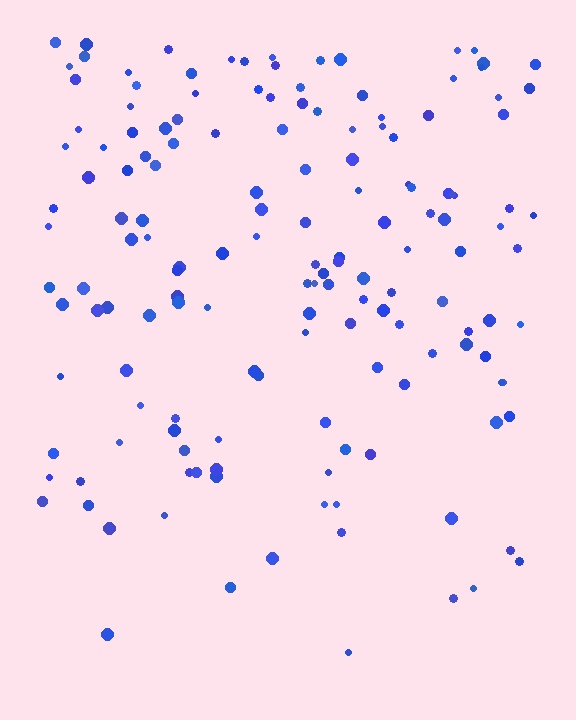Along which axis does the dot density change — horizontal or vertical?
Vertical.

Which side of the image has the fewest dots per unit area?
The bottom.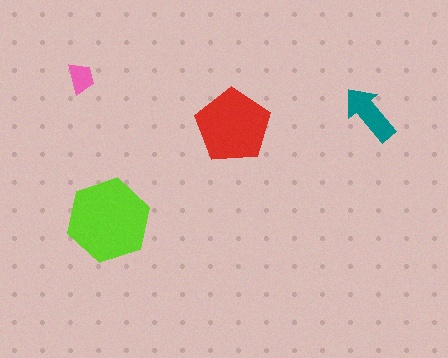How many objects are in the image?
There are 4 objects in the image.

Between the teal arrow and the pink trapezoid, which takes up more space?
The teal arrow.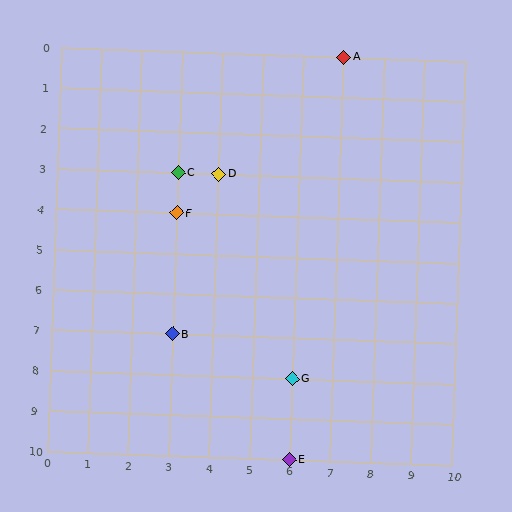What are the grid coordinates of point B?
Point B is at grid coordinates (3, 7).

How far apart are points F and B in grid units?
Points F and B are 3 rows apart.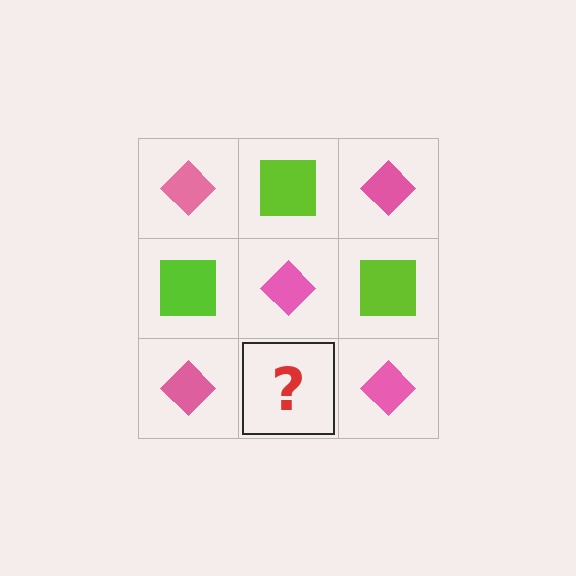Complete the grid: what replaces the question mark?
The question mark should be replaced with a lime square.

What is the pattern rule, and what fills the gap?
The rule is that it alternates pink diamond and lime square in a checkerboard pattern. The gap should be filled with a lime square.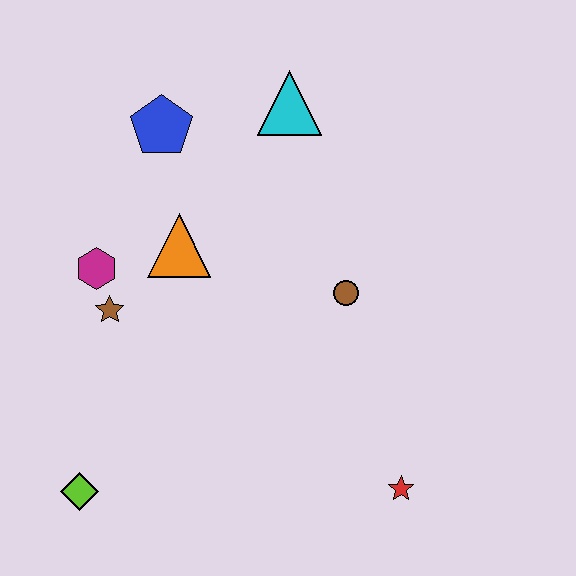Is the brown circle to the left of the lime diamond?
No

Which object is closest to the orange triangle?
The magenta hexagon is closest to the orange triangle.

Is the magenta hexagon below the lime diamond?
No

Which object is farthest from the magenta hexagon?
The red star is farthest from the magenta hexagon.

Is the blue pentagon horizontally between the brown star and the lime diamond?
No